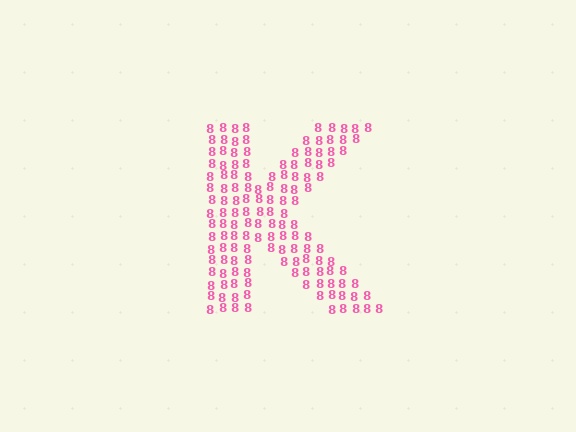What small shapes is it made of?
It is made of small digit 8's.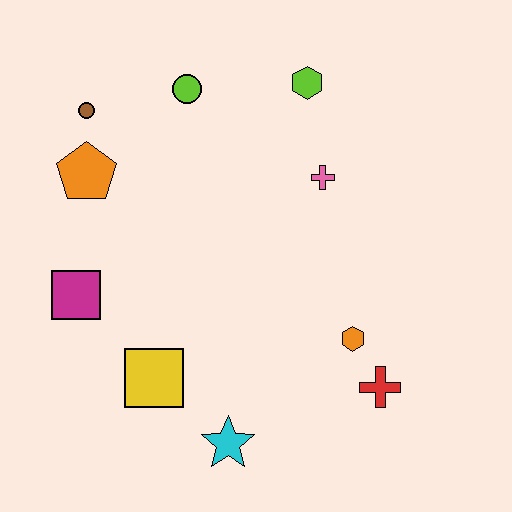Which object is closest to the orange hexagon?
The red cross is closest to the orange hexagon.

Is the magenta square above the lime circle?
No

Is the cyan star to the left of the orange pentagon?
No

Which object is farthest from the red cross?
The brown circle is farthest from the red cross.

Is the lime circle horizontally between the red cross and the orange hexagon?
No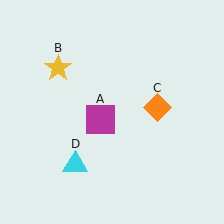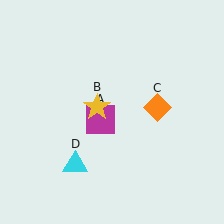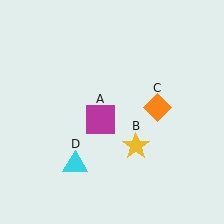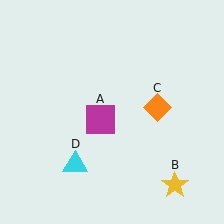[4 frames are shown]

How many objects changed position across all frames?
1 object changed position: yellow star (object B).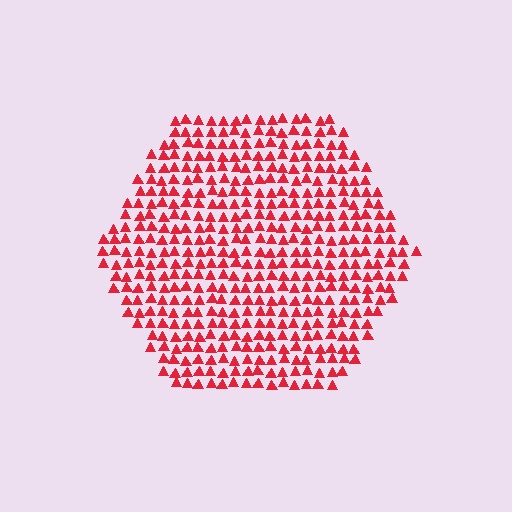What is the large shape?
The large shape is a hexagon.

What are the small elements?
The small elements are triangles.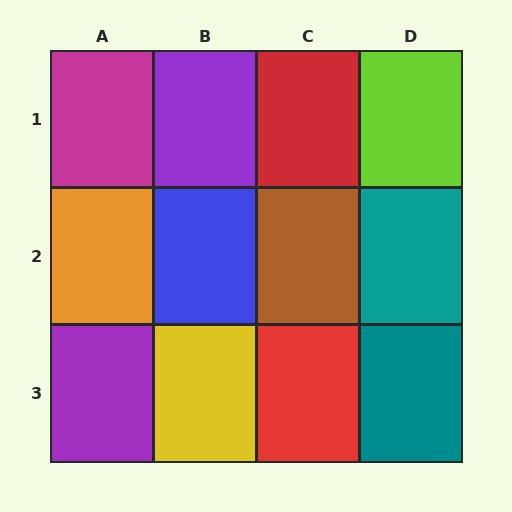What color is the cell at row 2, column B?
Blue.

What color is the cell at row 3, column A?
Purple.